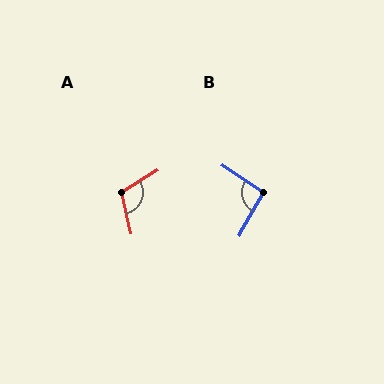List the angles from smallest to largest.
B (94°), A (108°).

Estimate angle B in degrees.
Approximately 94 degrees.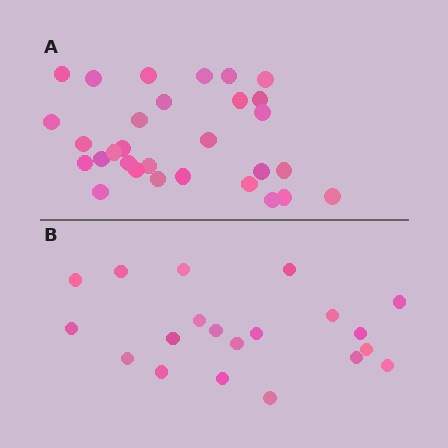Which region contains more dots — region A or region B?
Region A (the top region) has more dots.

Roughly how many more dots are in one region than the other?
Region A has roughly 10 or so more dots than region B.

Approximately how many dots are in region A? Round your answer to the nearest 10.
About 30 dots.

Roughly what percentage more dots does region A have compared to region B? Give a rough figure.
About 50% more.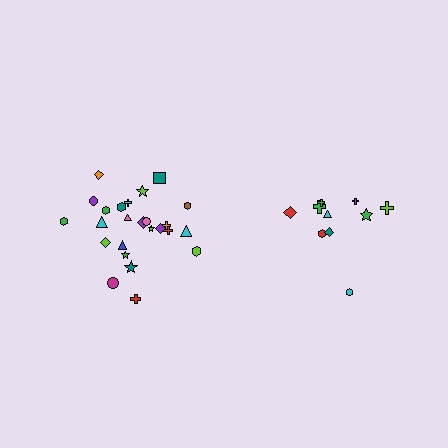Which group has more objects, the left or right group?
The left group.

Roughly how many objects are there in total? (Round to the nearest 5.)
Roughly 35 objects in total.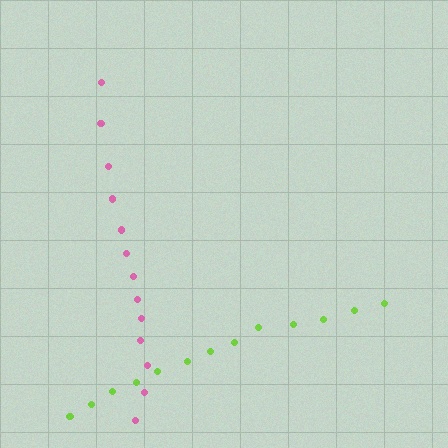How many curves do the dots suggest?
There are 2 distinct paths.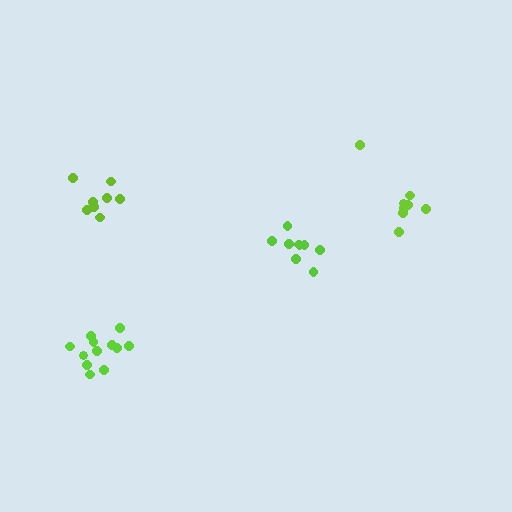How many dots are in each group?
Group 1: 8 dots, Group 2: 12 dots, Group 3: 8 dots, Group 4: 9 dots (37 total).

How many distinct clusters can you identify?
There are 4 distinct clusters.